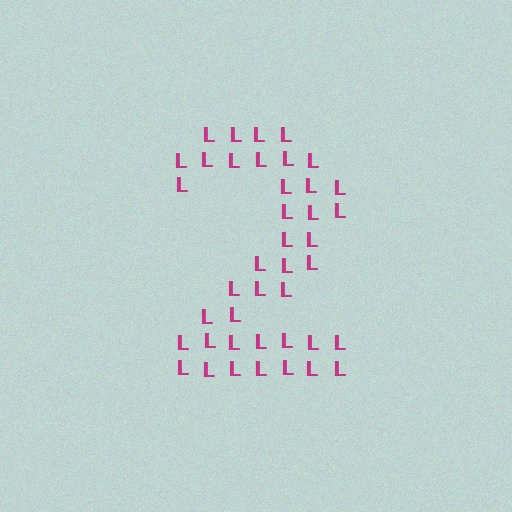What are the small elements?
The small elements are letter L's.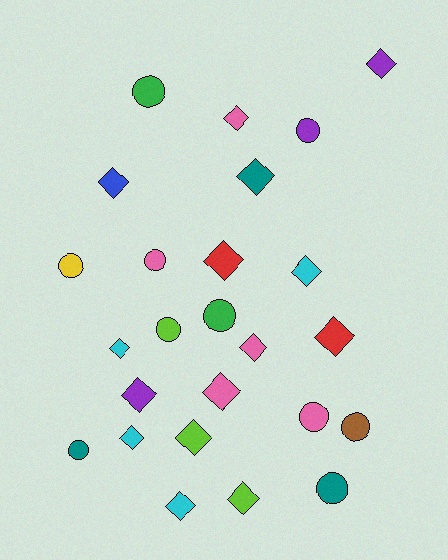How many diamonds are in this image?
There are 15 diamonds.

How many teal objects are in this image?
There are 3 teal objects.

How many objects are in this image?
There are 25 objects.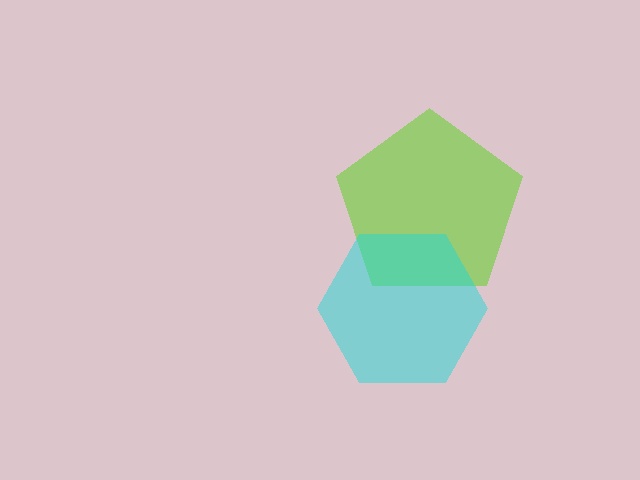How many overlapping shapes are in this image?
There are 2 overlapping shapes in the image.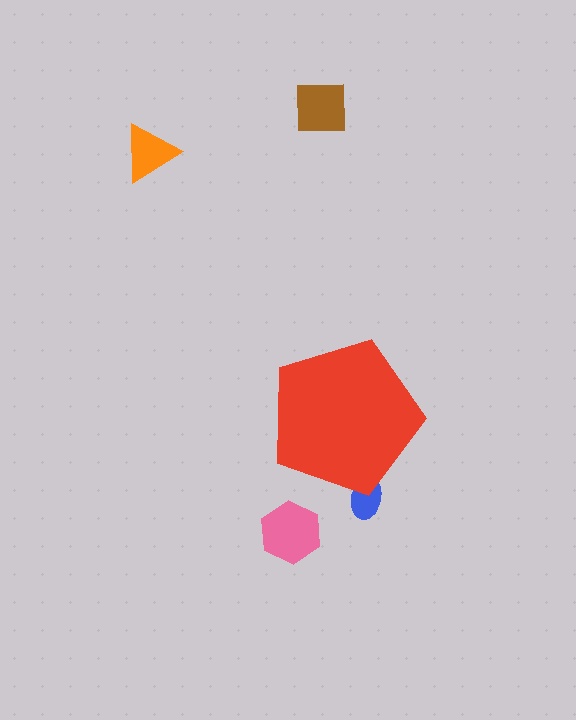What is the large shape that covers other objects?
A red pentagon.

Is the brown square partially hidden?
No, the brown square is fully visible.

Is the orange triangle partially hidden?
No, the orange triangle is fully visible.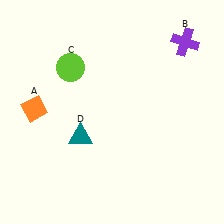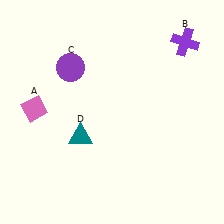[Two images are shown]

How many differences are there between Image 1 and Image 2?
There are 2 differences between the two images.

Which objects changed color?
A changed from orange to pink. C changed from lime to purple.